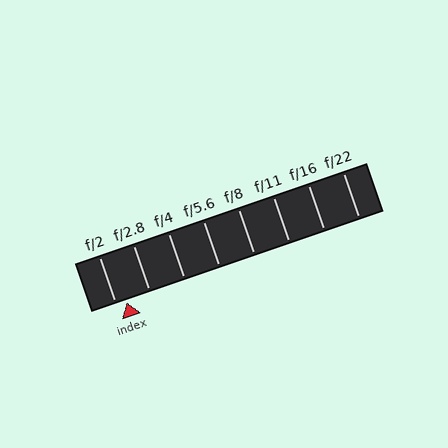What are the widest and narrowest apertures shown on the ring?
The widest aperture shown is f/2 and the narrowest is f/22.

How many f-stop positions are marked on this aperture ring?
There are 8 f-stop positions marked.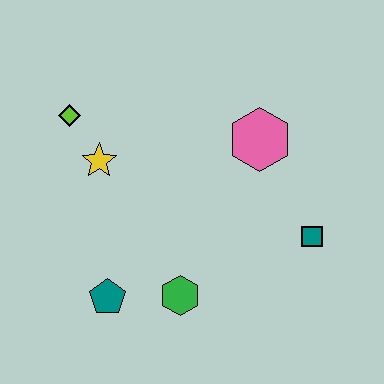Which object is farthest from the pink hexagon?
The teal pentagon is farthest from the pink hexagon.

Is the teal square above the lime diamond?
No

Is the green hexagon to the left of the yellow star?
No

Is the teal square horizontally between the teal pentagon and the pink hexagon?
No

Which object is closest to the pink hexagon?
The teal square is closest to the pink hexagon.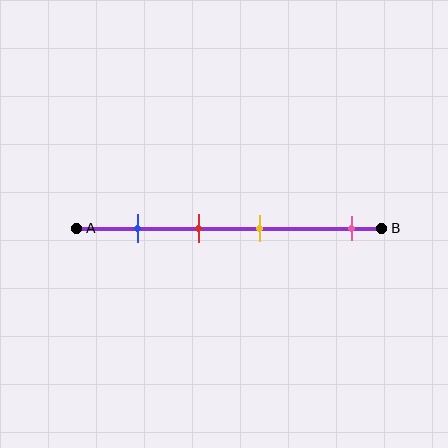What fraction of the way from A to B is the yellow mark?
The yellow mark is approximately 60% (0.6) of the way from A to B.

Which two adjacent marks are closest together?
The red and yellow marks are the closest adjacent pair.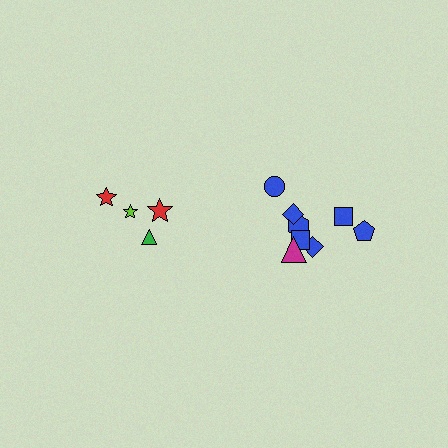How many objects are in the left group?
There are 4 objects.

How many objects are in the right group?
There are 8 objects.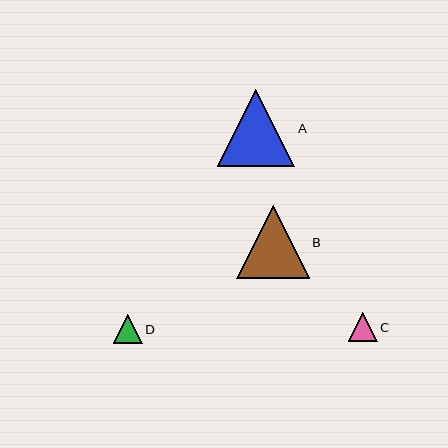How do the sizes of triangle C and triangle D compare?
Triangle C and triangle D are approximately the same size.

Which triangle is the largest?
Triangle A is the largest with a size of approximately 77 pixels.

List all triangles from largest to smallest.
From largest to smallest: A, B, C, D.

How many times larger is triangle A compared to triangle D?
Triangle A is approximately 2.6 times the size of triangle D.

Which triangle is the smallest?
Triangle D is the smallest with a size of approximately 29 pixels.